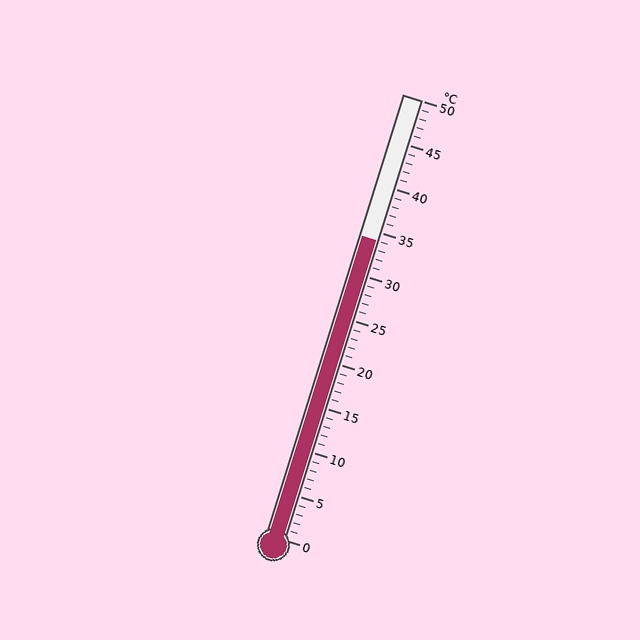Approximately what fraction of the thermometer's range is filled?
The thermometer is filled to approximately 70% of its range.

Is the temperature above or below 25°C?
The temperature is above 25°C.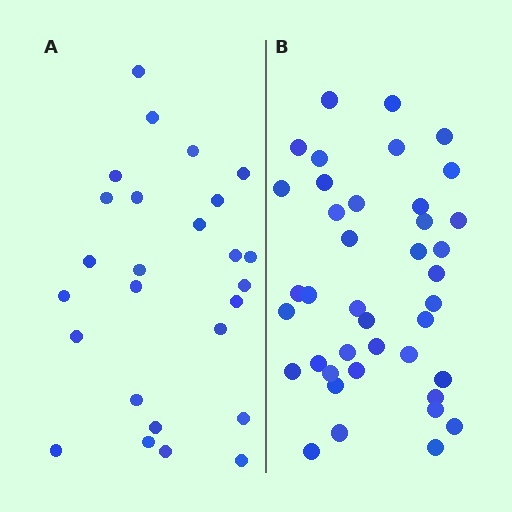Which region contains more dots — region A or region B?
Region B (the right region) has more dots.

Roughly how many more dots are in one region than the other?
Region B has approximately 15 more dots than region A.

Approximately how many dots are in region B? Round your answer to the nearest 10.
About 40 dots.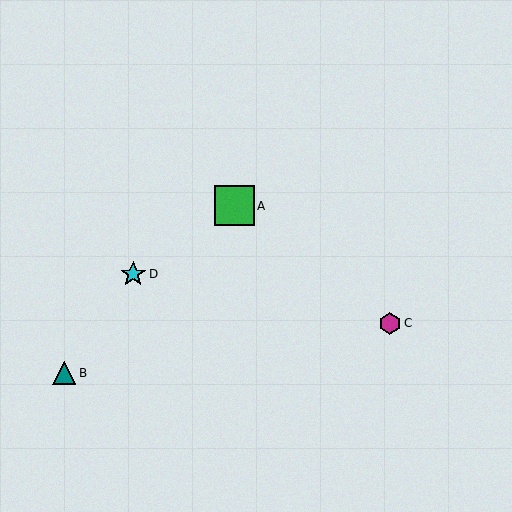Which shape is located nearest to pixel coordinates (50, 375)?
The teal triangle (labeled B) at (64, 373) is nearest to that location.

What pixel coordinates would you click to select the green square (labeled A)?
Click at (234, 206) to select the green square A.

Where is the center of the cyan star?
The center of the cyan star is at (133, 274).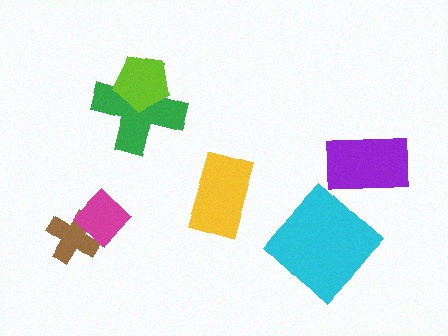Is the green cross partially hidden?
Yes, it is partially covered by another shape.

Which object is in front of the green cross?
The lime pentagon is in front of the green cross.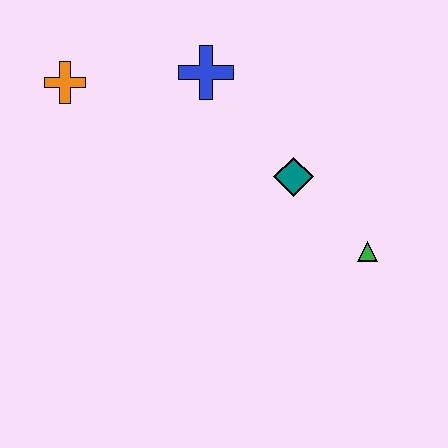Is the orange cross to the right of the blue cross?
No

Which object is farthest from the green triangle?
The orange cross is farthest from the green triangle.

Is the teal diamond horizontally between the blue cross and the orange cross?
No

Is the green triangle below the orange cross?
Yes